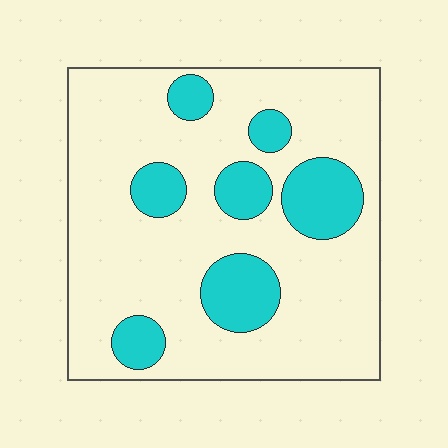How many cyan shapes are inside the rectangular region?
7.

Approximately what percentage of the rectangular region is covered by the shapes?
Approximately 20%.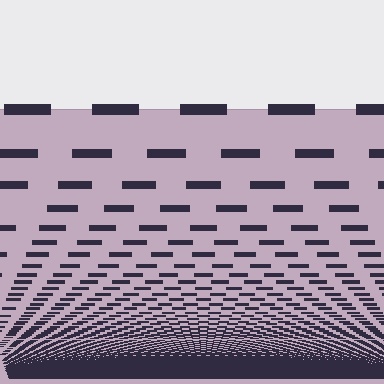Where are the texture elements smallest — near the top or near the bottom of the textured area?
Near the bottom.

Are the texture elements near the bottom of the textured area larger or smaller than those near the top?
Smaller. The gradient is inverted — elements near the bottom are smaller and denser.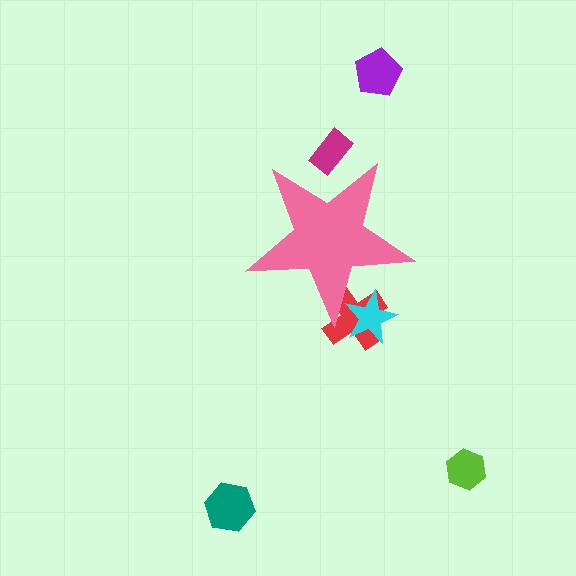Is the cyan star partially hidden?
Yes, the cyan star is partially hidden behind the pink star.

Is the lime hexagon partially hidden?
No, the lime hexagon is fully visible.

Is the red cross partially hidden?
Yes, the red cross is partially hidden behind the pink star.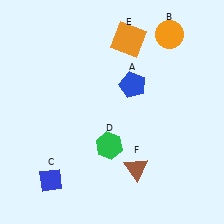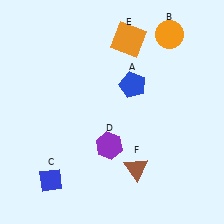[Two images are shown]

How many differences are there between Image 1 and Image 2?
There is 1 difference between the two images.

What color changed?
The hexagon (D) changed from green in Image 1 to purple in Image 2.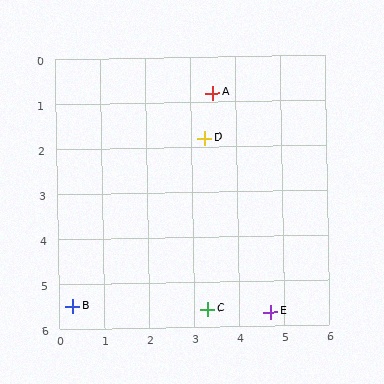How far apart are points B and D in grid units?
Points B and D are about 4.8 grid units apart.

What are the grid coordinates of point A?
Point A is at approximately (3.5, 0.8).